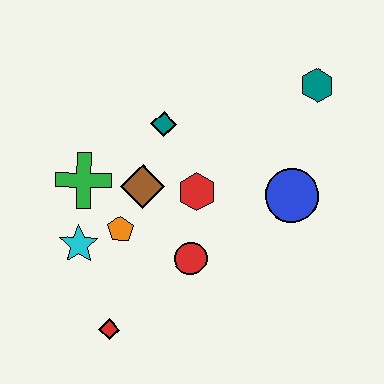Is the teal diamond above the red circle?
Yes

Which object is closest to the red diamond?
The cyan star is closest to the red diamond.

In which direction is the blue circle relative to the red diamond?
The blue circle is to the right of the red diamond.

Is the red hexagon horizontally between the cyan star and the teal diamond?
No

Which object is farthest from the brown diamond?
The teal hexagon is farthest from the brown diamond.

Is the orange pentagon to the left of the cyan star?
No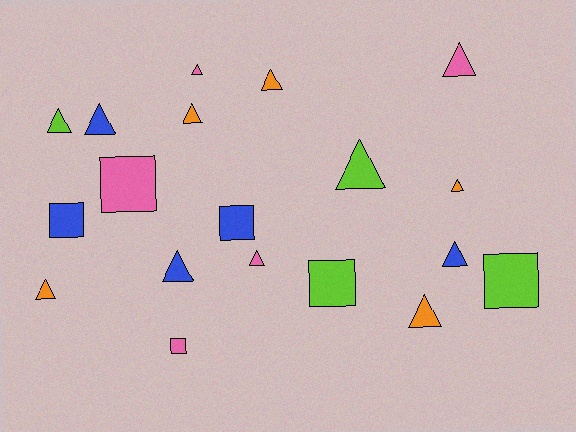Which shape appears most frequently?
Triangle, with 13 objects.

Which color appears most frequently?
Blue, with 5 objects.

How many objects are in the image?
There are 19 objects.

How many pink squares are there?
There are 2 pink squares.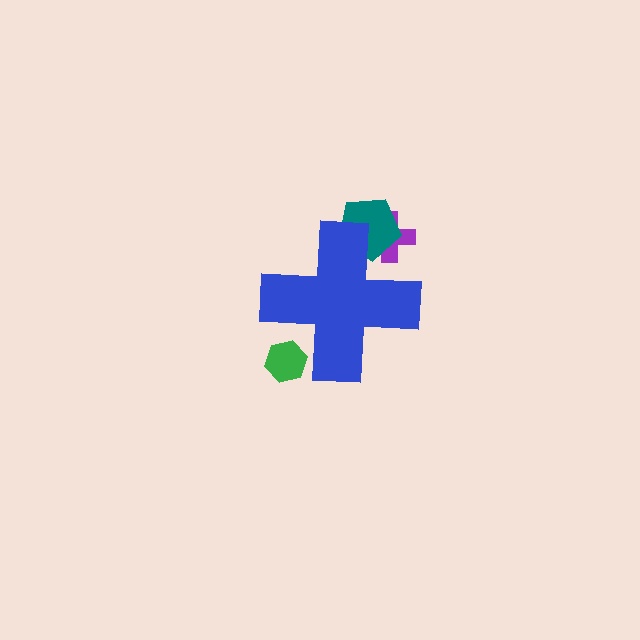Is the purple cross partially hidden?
Yes, the purple cross is partially hidden behind the blue cross.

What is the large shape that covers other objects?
A blue cross.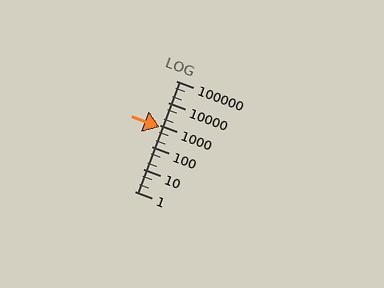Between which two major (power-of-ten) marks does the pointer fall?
The pointer is between 100 and 1000.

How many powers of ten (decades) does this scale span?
The scale spans 5 decades, from 1 to 100000.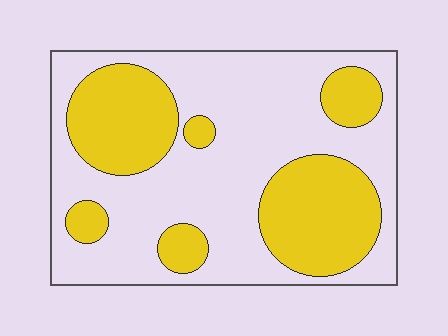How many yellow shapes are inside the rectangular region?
6.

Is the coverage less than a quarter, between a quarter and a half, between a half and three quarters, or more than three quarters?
Between a quarter and a half.